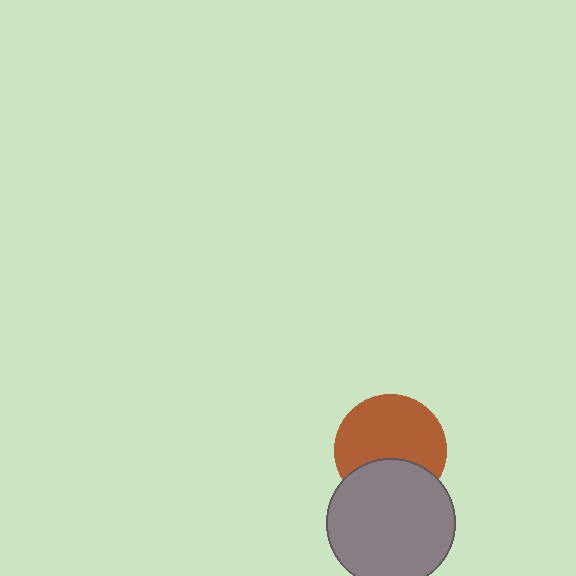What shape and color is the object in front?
The object in front is a gray circle.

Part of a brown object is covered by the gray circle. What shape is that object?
It is a circle.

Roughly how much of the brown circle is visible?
Most of it is visible (roughly 67%).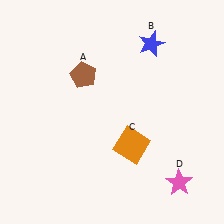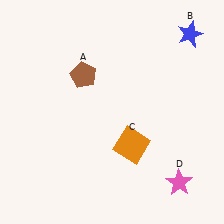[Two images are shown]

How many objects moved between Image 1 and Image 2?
1 object moved between the two images.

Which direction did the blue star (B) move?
The blue star (B) moved right.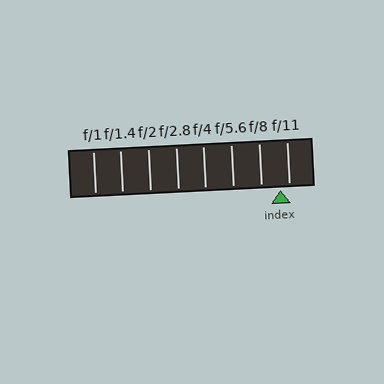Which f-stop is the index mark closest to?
The index mark is closest to f/11.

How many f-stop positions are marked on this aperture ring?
There are 8 f-stop positions marked.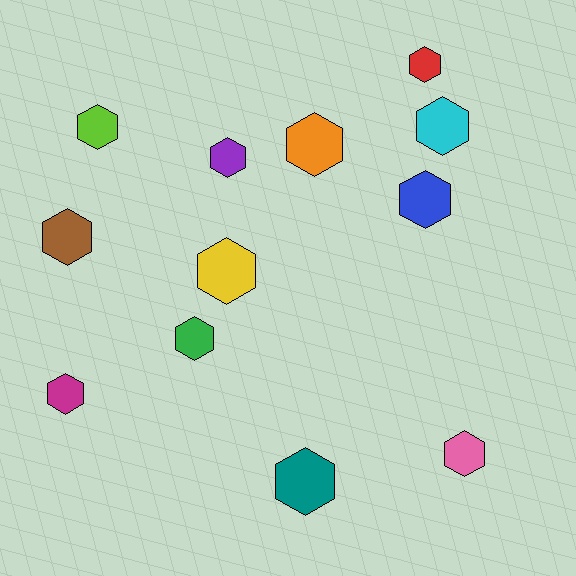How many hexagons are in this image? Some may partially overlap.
There are 12 hexagons.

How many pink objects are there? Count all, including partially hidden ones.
There is 1 pink object.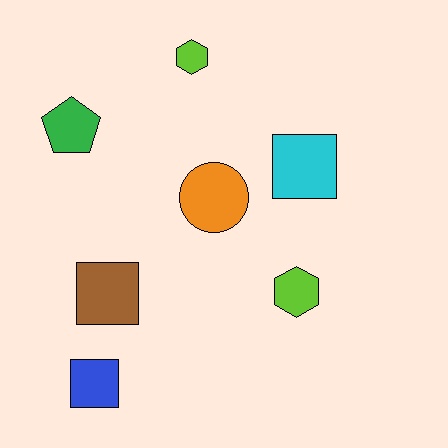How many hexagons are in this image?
There are 2 hexagons.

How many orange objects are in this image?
There is 1 orange object.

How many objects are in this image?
There are 7 objects.